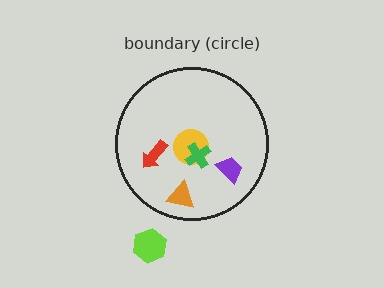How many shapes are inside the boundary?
5 inside, 1 outside.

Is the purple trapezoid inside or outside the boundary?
Inside.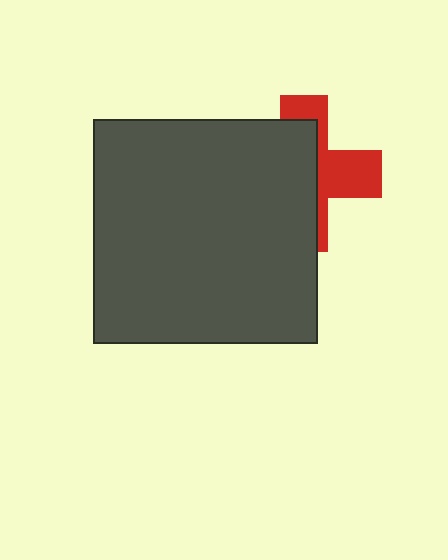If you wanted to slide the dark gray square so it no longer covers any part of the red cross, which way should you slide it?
Slide it left — that is the most direct way to separate the two shapes.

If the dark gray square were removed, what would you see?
You would see the complete red cross.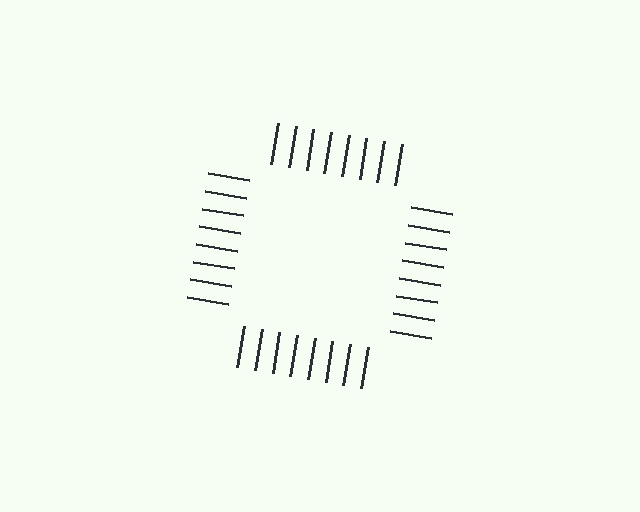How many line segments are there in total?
32 — 8 along each of the 4 edges.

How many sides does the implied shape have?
4 sides — the line-ends trace a square.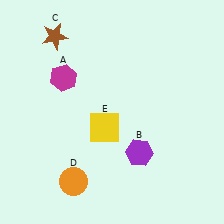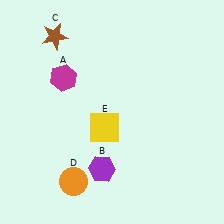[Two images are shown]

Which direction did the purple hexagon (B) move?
The purple hexagon (B) moved left.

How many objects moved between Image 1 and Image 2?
1 object moved between the two images.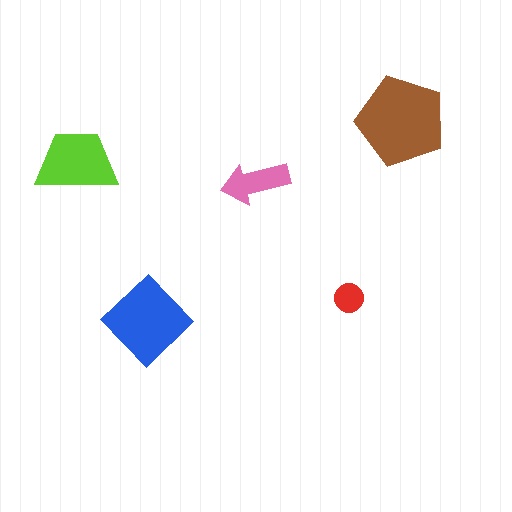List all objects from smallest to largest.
The red circle, the pink arrow, the lime trapezoid, the blue diamond, the brown pentagon.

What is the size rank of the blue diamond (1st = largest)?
2nd.